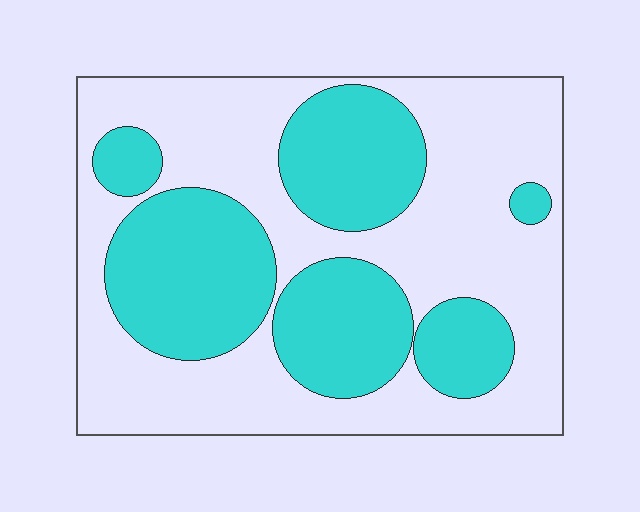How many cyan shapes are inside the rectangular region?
6.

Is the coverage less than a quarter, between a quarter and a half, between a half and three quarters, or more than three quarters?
Between a quarter and a half.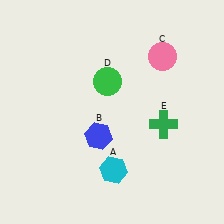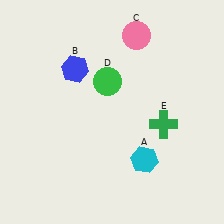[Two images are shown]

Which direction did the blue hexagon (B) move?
The blue hexagon (B) moved up.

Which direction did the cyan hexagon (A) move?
The cyan hexagon (A) moved right.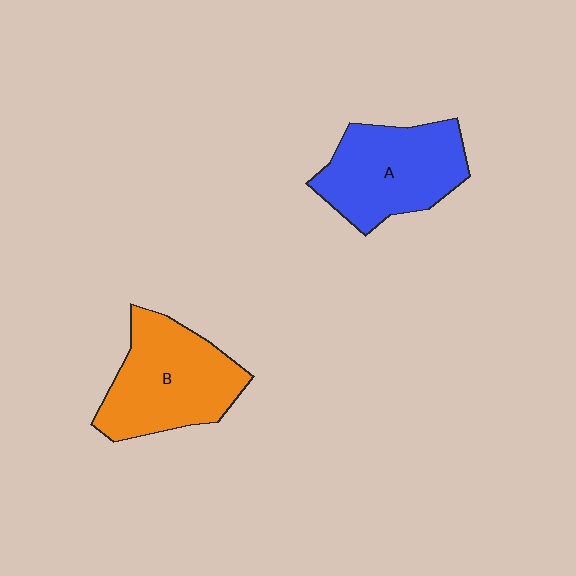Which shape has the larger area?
Shape B (orange).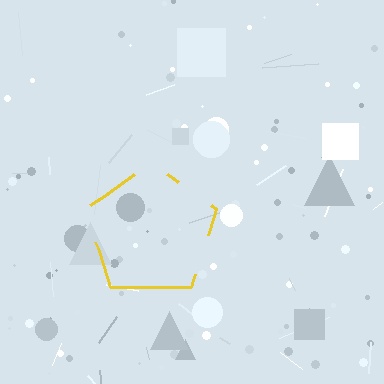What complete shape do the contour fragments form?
The contour fragments form a pentagon.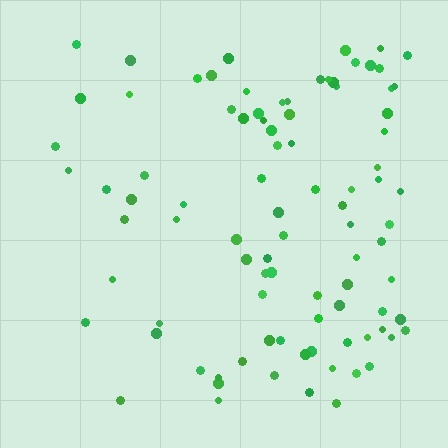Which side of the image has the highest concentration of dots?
The right.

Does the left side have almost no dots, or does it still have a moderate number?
Still a moderate number, just noticeably fewer than the right.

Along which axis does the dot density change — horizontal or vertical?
Horizontal.